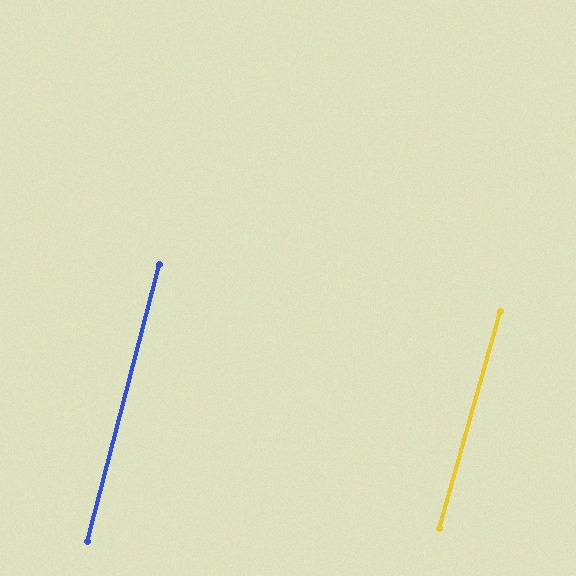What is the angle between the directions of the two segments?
Approximately 1 degree.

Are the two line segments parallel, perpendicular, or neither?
Parallel — their directions differ by only 1.2°.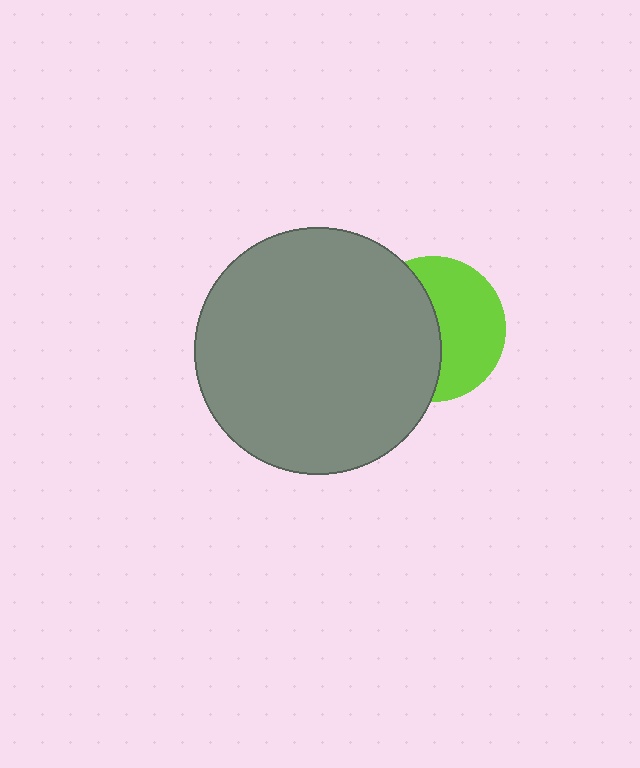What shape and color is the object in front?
The object in front is a gray circle.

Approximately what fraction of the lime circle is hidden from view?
Roughly 49% of the lime circle is hidden behind the gray circle.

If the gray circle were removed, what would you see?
You would see the complete lime circle.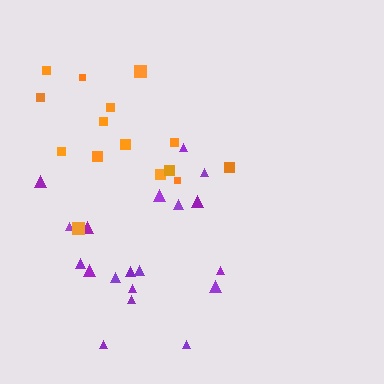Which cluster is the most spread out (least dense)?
Purple.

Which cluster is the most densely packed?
Orange.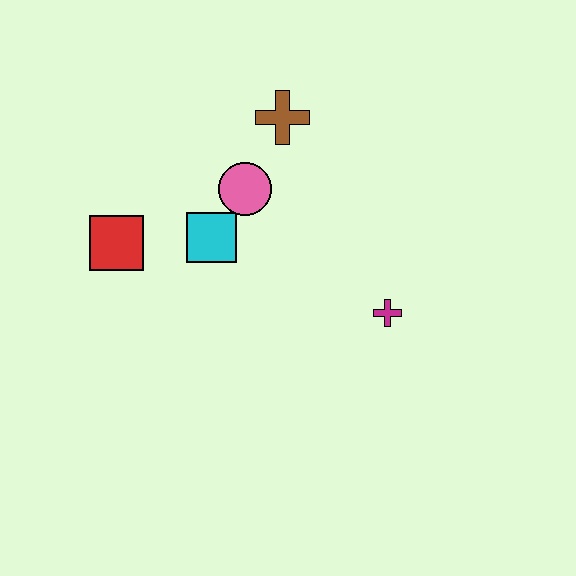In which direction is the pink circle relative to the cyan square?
The pink circle is above the cyan square.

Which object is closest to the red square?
The cyan square is closest to the red square.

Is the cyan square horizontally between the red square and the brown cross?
Yes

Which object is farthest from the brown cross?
The magenta cross is farthest from the brown cross.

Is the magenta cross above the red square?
No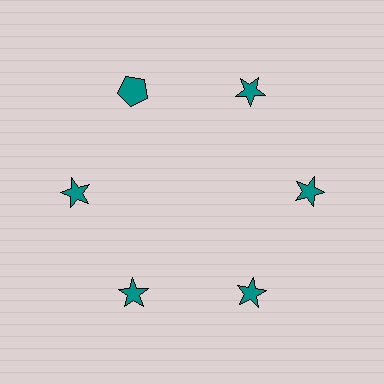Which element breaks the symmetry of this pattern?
The teal pentagon at roughly the 11 o'clock position breaks the symmetry. All other shapes are teal stars.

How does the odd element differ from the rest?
It has a different shape: pentagon instead of star.